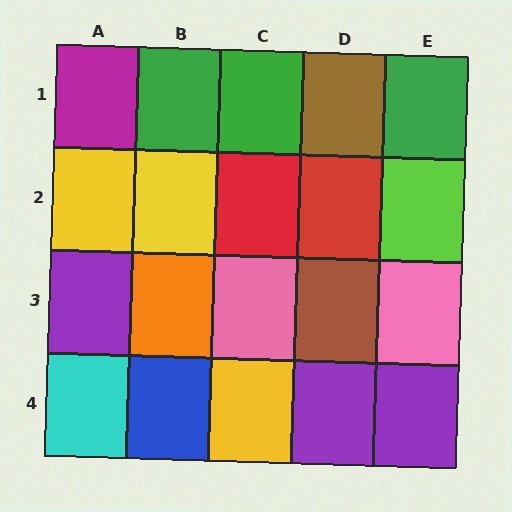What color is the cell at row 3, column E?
Pink.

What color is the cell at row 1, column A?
Magenta.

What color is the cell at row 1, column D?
Brown.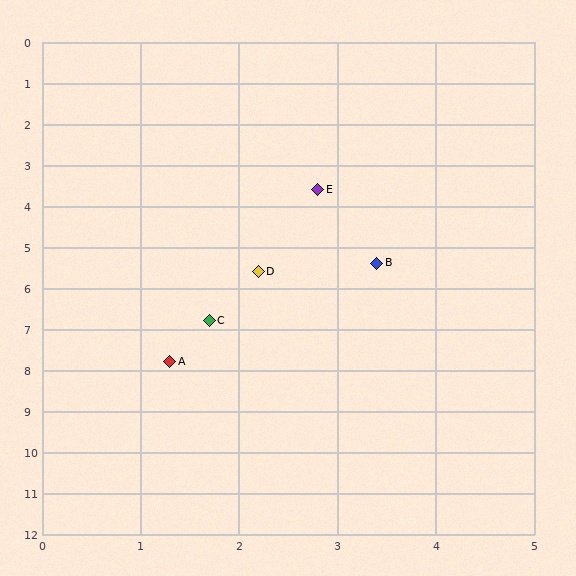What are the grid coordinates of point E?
Point E is at approximately (2.8, 3.6).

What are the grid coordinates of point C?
Point C is at approximately (1.7, 6.8).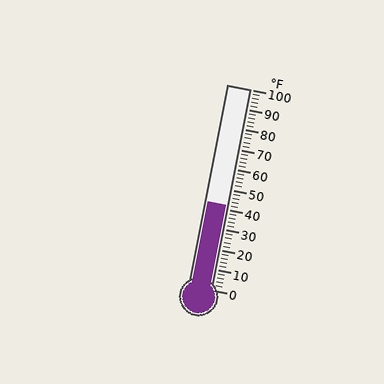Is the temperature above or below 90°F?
The temperature is below 90°F.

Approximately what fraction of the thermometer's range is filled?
The thermometer is filled to approximately 40% of its range.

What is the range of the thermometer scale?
The thermometer scale ranges from 0°F to 100°F.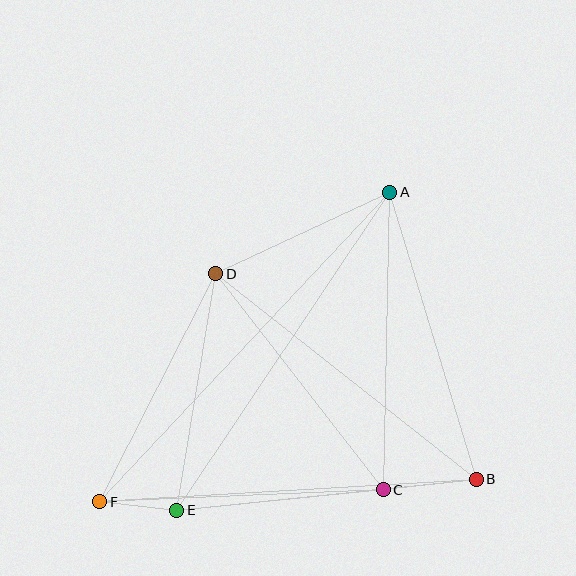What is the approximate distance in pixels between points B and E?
The distance between B and E is approximately 301 pixels.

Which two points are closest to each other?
Points E and F are closest to each other.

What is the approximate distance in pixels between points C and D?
The distance between C and D is approximately 273 pixels.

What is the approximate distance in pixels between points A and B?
The distance between A and B is approximately 300 pixels.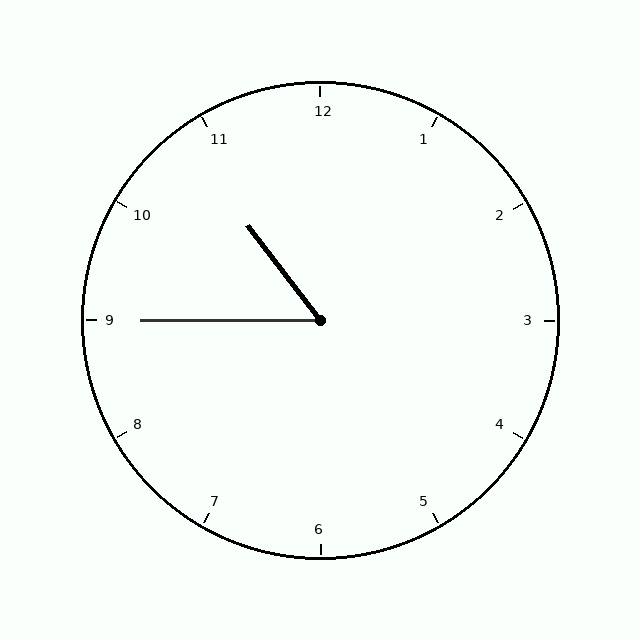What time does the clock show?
10:45.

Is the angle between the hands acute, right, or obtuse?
It is acute.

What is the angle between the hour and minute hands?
Approximately 52 degrees.